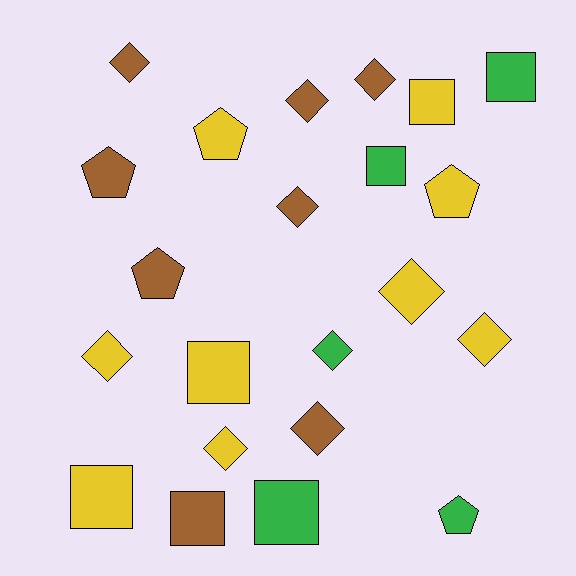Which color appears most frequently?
Yellow, with 9 objects.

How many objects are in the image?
There are 22 objects.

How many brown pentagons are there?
There are 2 brown pentagons.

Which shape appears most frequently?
Diamond, with 10 objects.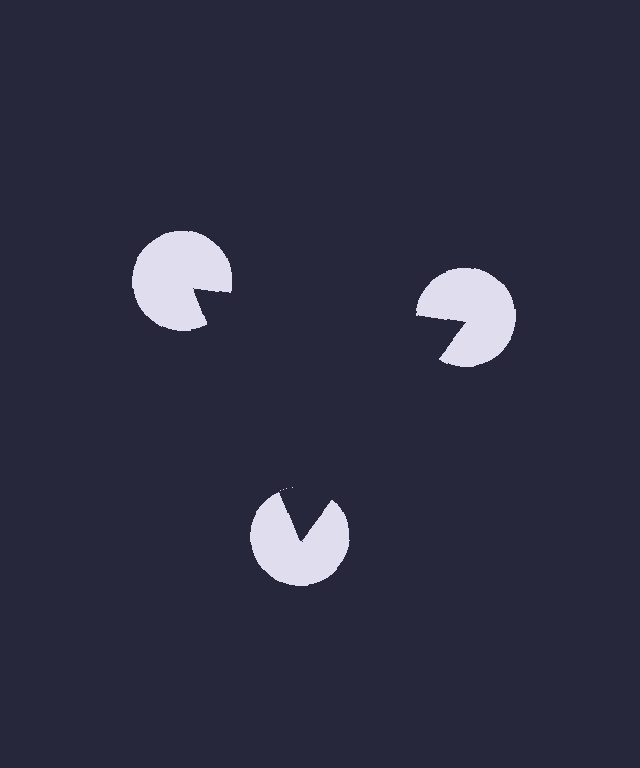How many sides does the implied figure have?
3 sides.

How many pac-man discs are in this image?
There are 3 — one at each vertex of the illusory triangle.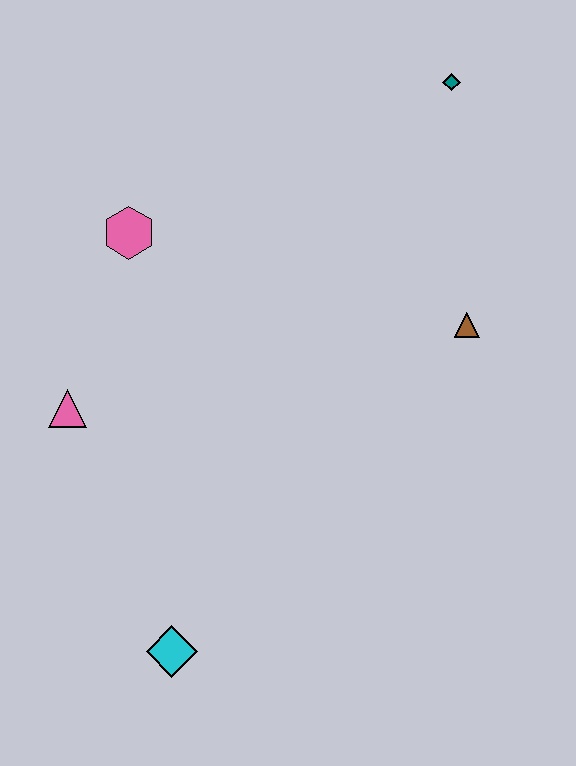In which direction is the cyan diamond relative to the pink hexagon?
The cyan diamond is below the pink hexagon.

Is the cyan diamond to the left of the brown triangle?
Yes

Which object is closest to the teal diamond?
The brown triangle is closest to the teal diamond.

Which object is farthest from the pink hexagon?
The cyan diamond is farthest from the pink hexagon.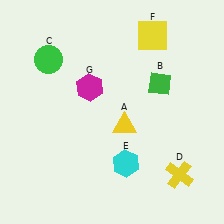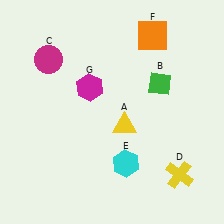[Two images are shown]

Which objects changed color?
C changed from green to magenta. F changed from yellow to orange.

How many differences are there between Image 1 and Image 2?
There are 2 differences between the two images.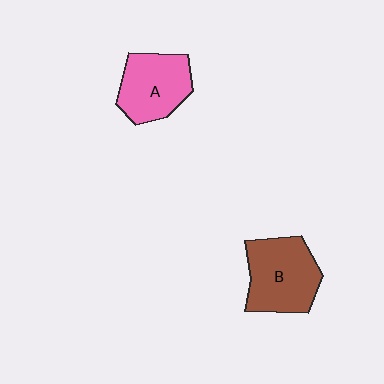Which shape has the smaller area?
Shape A (pink).